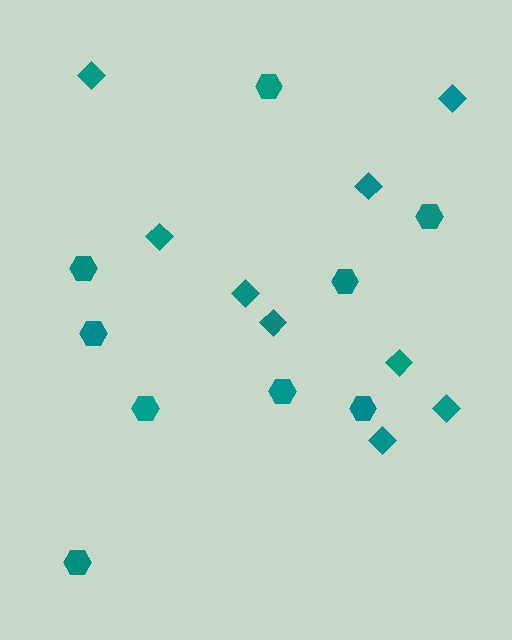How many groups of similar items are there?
There are 2 groups: one group of diamonds (9) and one group of hexagons (9).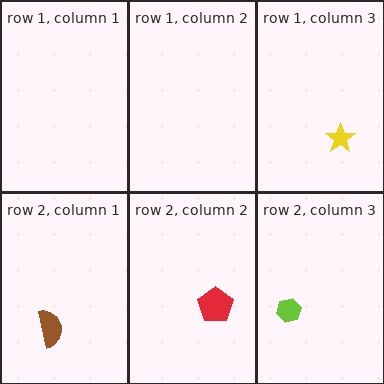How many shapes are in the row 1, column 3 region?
1.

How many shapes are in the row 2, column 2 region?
1.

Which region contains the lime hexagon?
The row 2, column 3 region.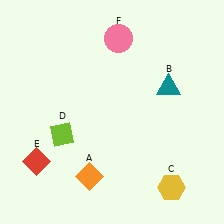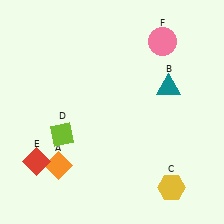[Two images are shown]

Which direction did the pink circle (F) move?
The pink circle (F) moved right.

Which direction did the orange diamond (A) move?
The orange diamond (A) moved left.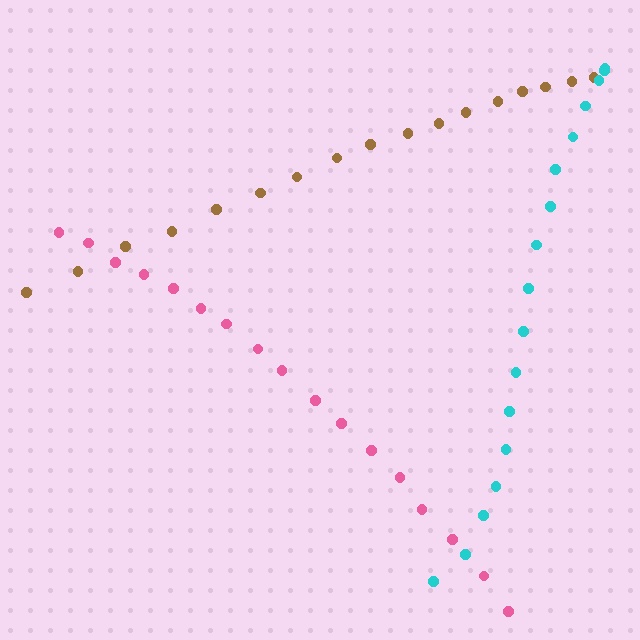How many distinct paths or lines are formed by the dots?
There are 3 distinct paths.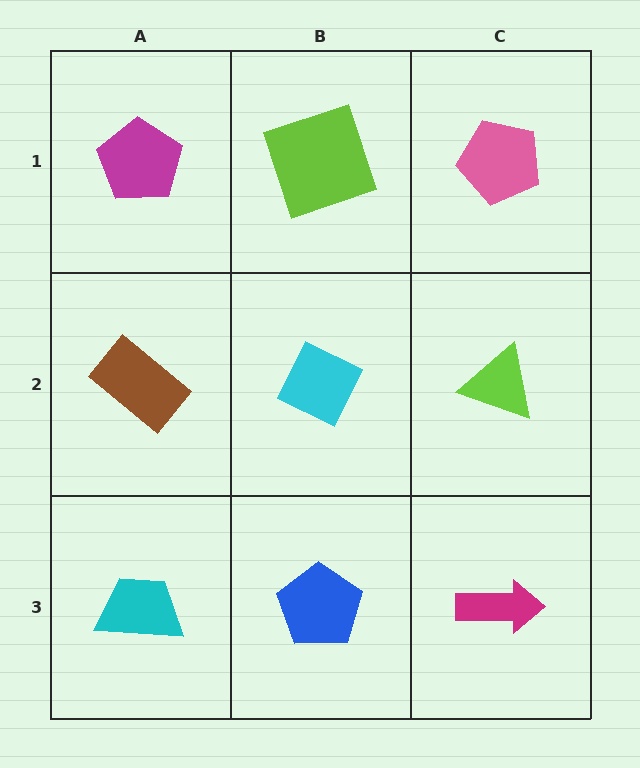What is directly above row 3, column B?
A cyan diamond.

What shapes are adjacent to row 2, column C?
A pink pentagon (row 1, column C), a magenta arrow (row 3, column C), a cyan diamond (row 2, column B).